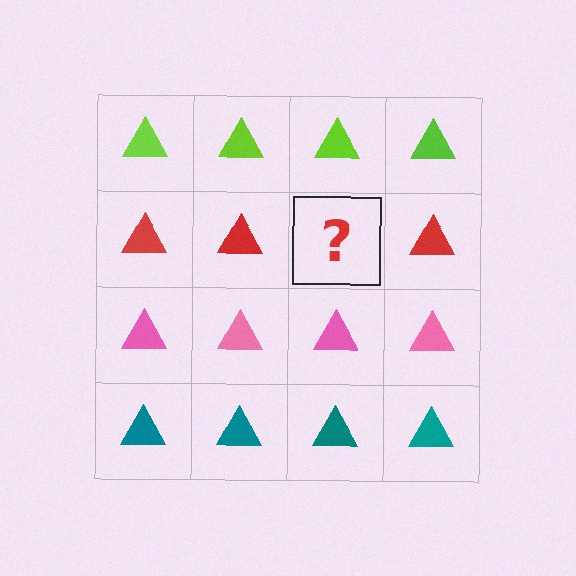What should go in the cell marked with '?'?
The missing cell should contain a red triangle.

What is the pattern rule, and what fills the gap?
The rule is that each row has a consistent color. The gap should be filled with a red triangle.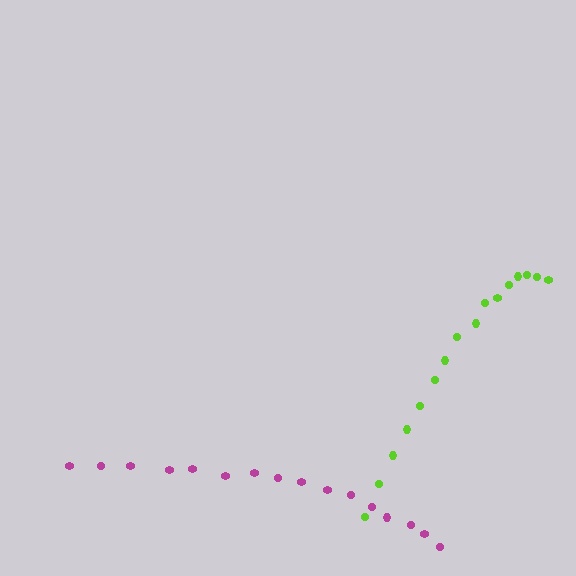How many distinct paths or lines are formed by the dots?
There are 2 distinct paths.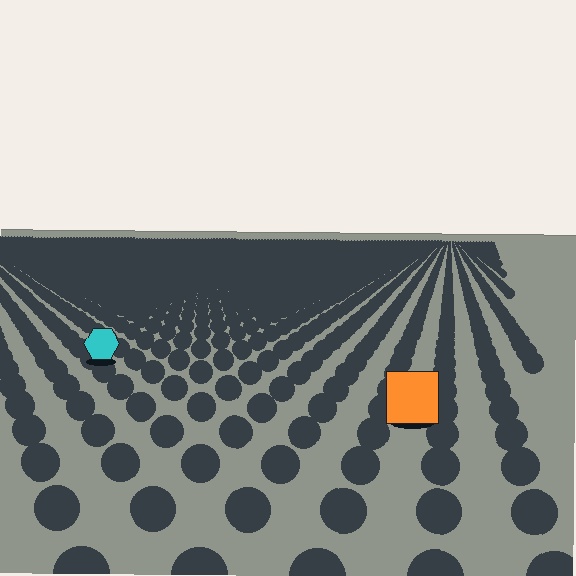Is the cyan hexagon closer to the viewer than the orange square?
No. The orange square is closer — you can tell from the texture gradient: the ground texture is coarser near it.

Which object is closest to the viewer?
The orange square is closest. The texture marks near it are larger and more spread out.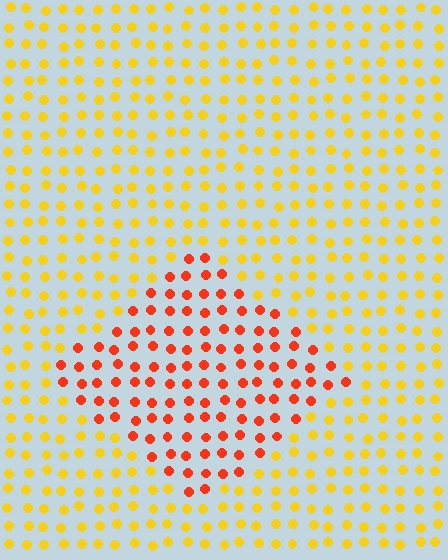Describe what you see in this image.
The image is filled with small yellow elements in a uniform arrangement. A diamond-shaped region is visible where the elements are tinted to a slightly different hue, forming a subtle color boundary.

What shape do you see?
I see a diamond.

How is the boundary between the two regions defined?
The boundary is defined purely by a slight shift in hue (about 43 degrees). Spacing, size, and orientation are identical on both sides.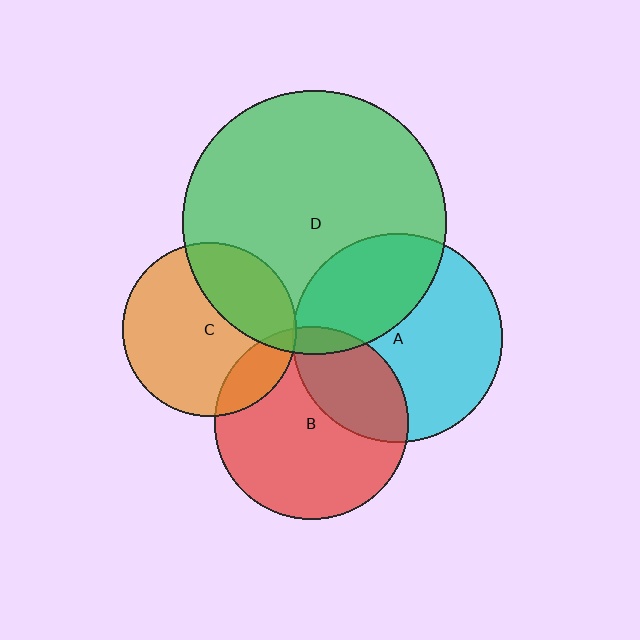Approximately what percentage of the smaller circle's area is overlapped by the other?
Approximately 5%.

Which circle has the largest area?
Circle D (green).